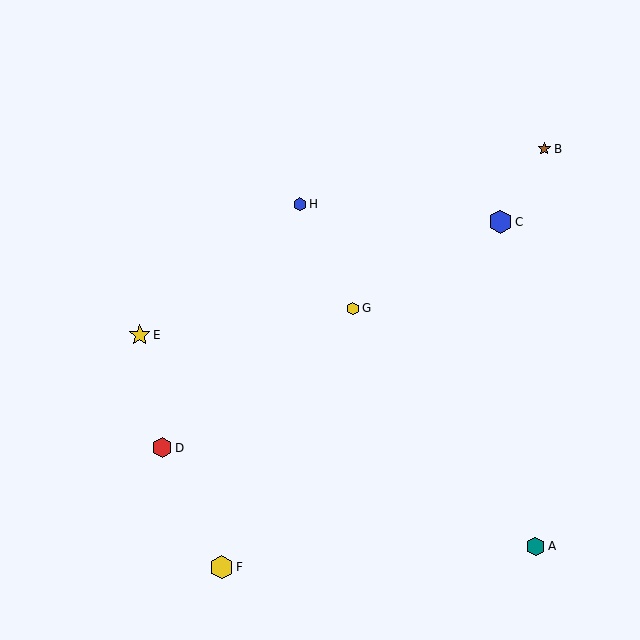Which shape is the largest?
The yellow hexagon (labeled F) is the largest.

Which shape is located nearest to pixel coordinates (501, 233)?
The blue hexagon (labeled C) at (500, 222) is nearest to that location.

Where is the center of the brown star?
The center of the brown star is at (544, 149).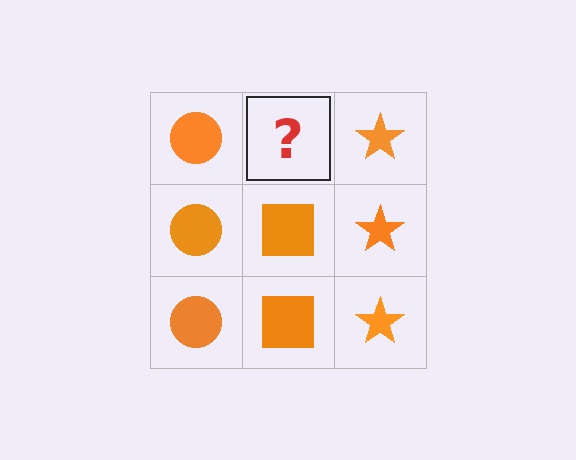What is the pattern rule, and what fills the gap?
The rule is that each column has a consistent shape. The gap should be filled with an orange square.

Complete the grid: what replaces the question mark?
The question mark should be replaced with an orange square.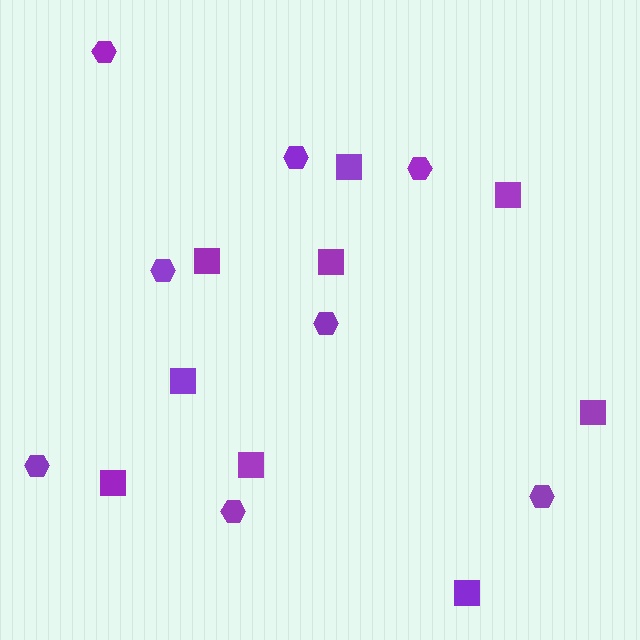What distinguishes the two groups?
There are 2 groups: one group of hexagons (8) and one group of squares (9).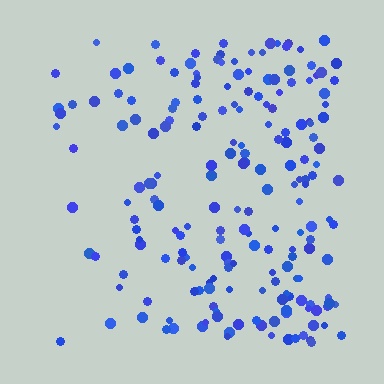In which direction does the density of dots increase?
From left to right, with the right side densest.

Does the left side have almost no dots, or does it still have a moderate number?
Still a moderate number, just noticeably fewer than the right.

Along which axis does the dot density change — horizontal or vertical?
Horizontal.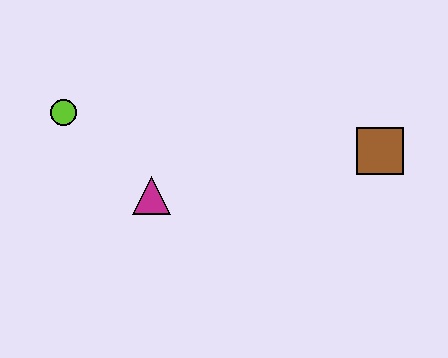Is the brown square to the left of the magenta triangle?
No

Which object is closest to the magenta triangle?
The lime circle is closest to the magenta triangle.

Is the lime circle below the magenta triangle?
No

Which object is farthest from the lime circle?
The brown square is farthest from the lime circle.